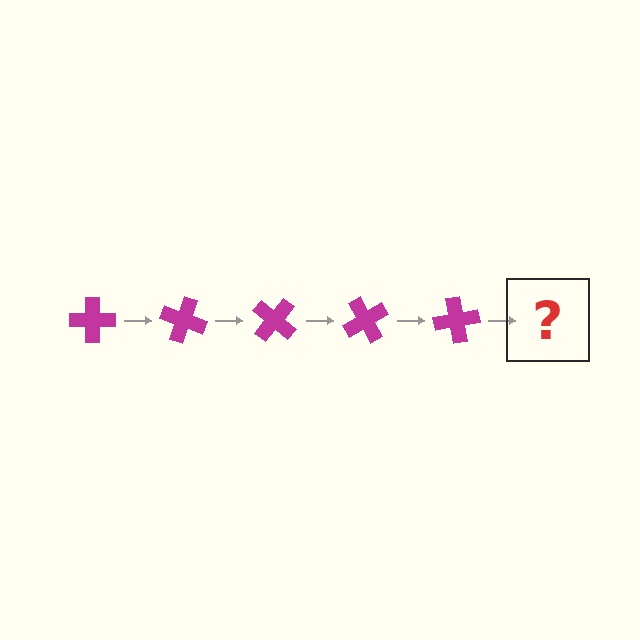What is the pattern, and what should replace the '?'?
The pattern is that the cross rotates 20 degrees each step. The '?' should be a magenta cross rotated 100 degrees.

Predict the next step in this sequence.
The next step is a magenta cross rotated 100 degrees.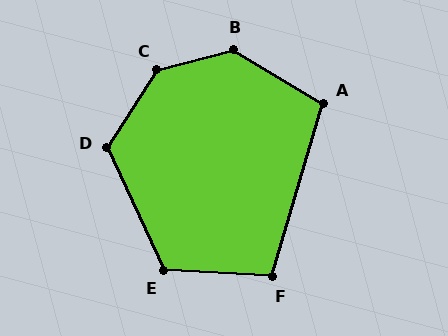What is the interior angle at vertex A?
Approximately 104 degrees (obtuse).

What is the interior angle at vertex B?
Approximately 134 degrees (obtuse).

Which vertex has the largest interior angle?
C, at approximately 138 degrees.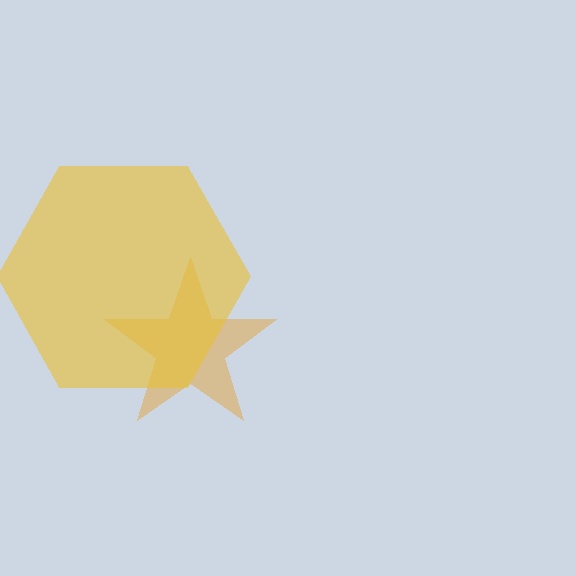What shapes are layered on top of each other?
The layered shapes are: an orange star, a yellow hexagon.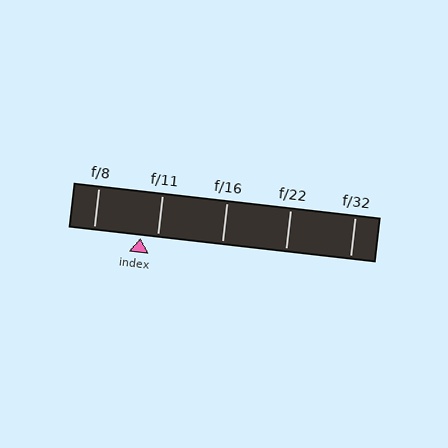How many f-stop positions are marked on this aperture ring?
There are 5 f-stop positions marked.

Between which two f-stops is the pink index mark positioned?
The index mark is between f/8 and f/11.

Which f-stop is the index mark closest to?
The index mark is closest to f/11.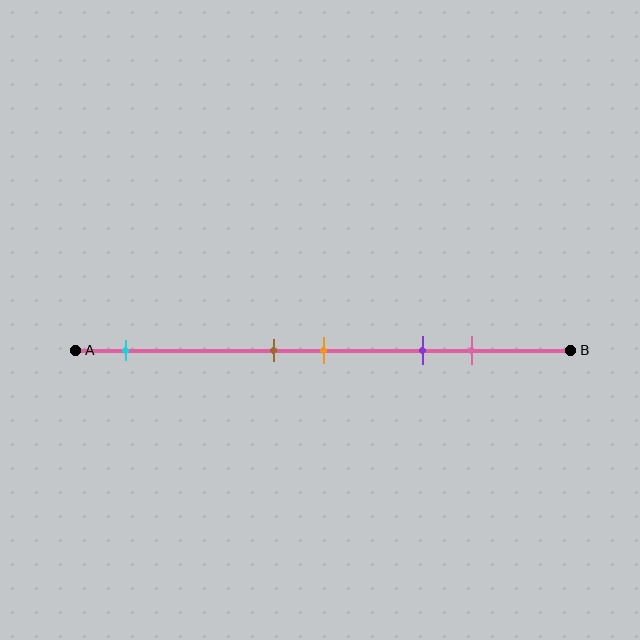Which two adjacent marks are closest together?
The brown and orange marks are the closest adjacent pair.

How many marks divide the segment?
There are 5 marks dividing the segment.